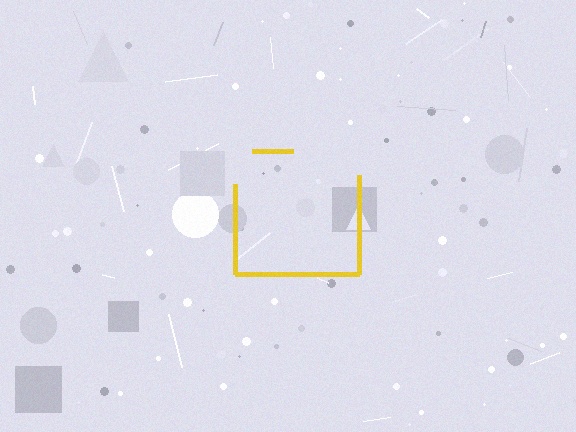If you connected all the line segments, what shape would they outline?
They would outline a square.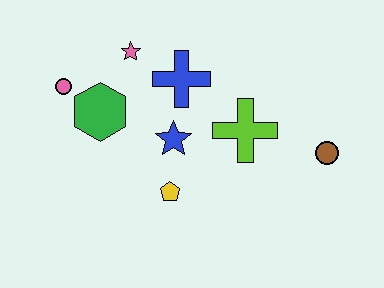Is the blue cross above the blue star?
Yes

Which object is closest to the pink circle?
The green hexagon is closest to the pink circle.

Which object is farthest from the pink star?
The brown circle is farthest from the pink star.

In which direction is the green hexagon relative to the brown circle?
The green hexagon is to the left of the brown circle.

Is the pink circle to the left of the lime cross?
Yes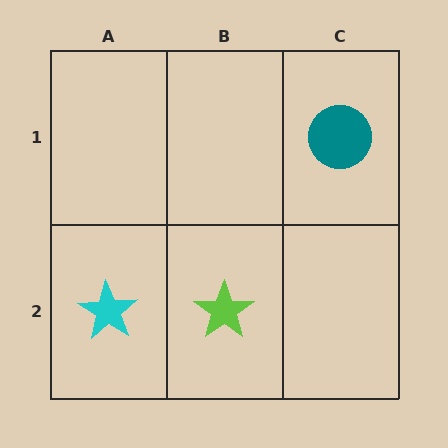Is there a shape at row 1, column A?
No, that cell is empty.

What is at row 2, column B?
A lime star.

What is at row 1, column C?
A teal circle.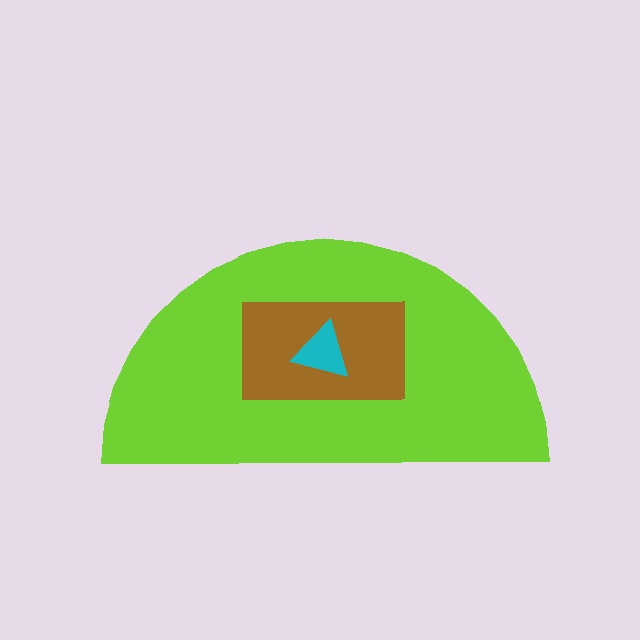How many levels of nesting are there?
3.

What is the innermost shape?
The cyan triangle.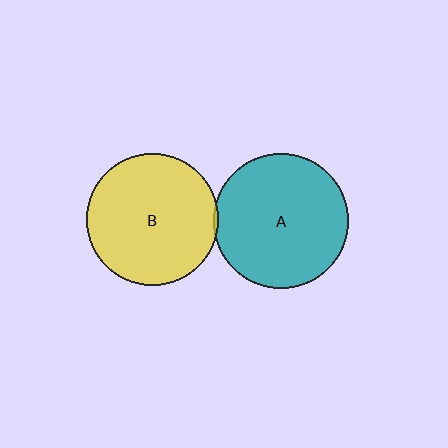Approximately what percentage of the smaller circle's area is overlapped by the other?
Approximately 5%.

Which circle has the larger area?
Circle A (teal).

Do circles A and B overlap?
Yes.